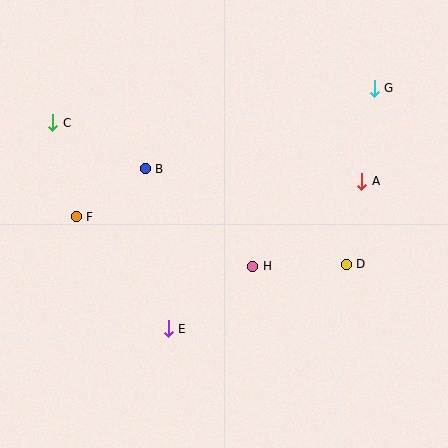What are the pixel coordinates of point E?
Point E is at (168, 329).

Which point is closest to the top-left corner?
Point C is closest to the top-left corner.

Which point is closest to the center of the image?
Point H at (253, 266) is closest to the center.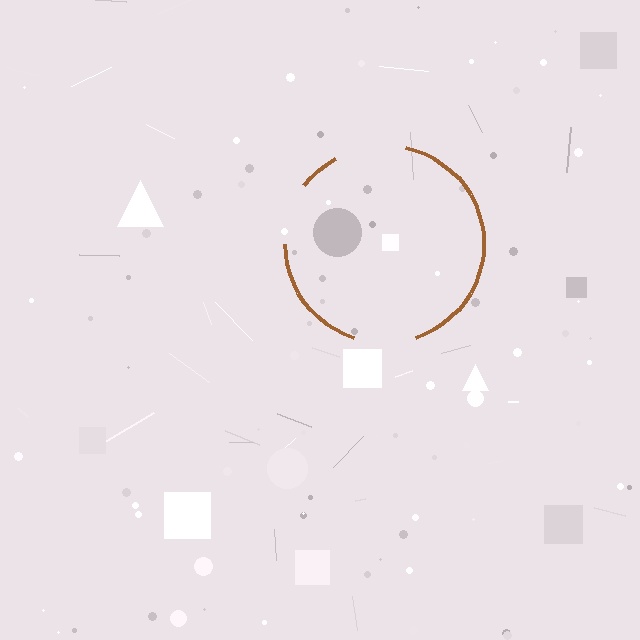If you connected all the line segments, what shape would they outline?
They would outline a circle.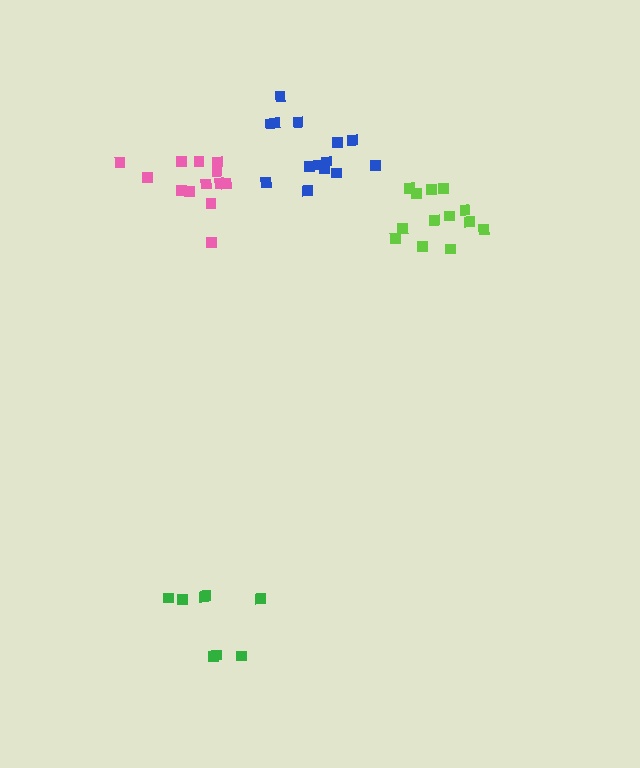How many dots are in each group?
Group 1: 13 dots, Group 2: 8 dots, Group 3: 13 dots, Group 4: 14 dots (48 total).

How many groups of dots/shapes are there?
There are 4 groups.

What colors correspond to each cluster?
The clusters are colored: pink, green, lime, blue.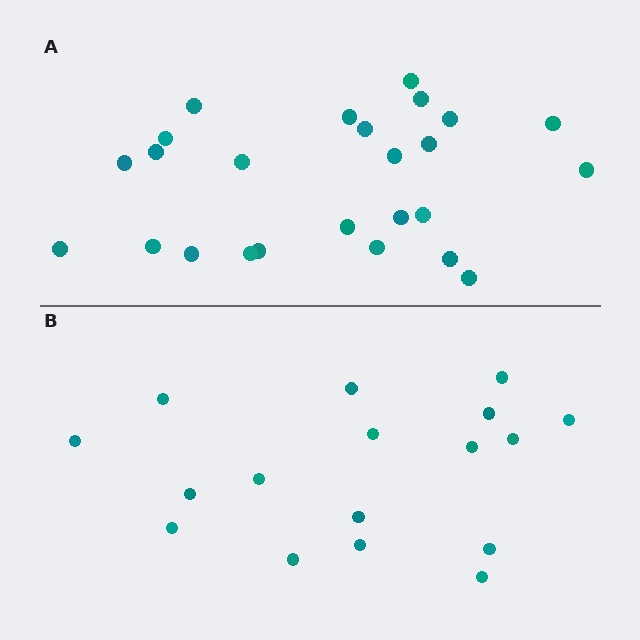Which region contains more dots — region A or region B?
Region A (the top region) has more dots.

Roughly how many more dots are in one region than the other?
Region A has roughly 8 or so more dots than region B.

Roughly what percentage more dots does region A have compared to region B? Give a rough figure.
About 45% more.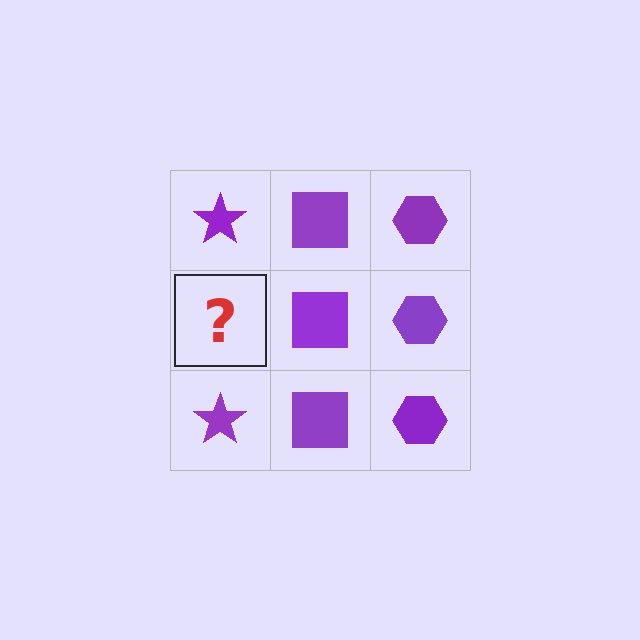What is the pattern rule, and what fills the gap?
The rule is that each column has a consistent shape. The gap should be filled with a purple star.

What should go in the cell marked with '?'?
The missing cell should contain a purple star.